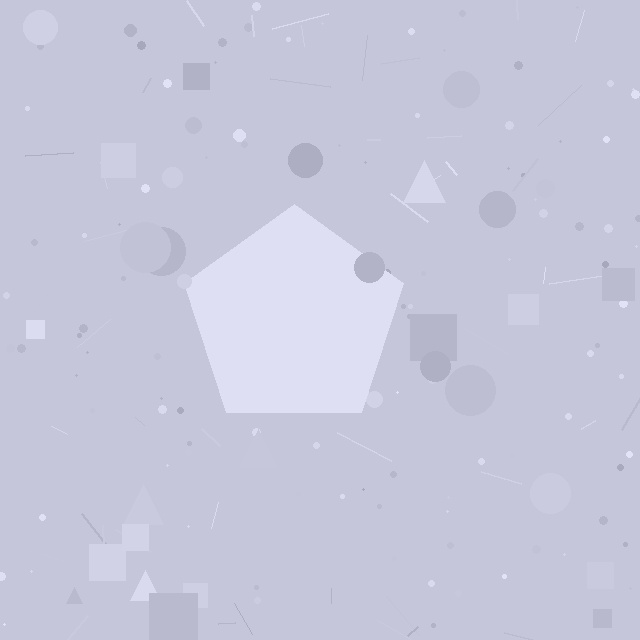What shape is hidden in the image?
A pentagon is hidden in the image.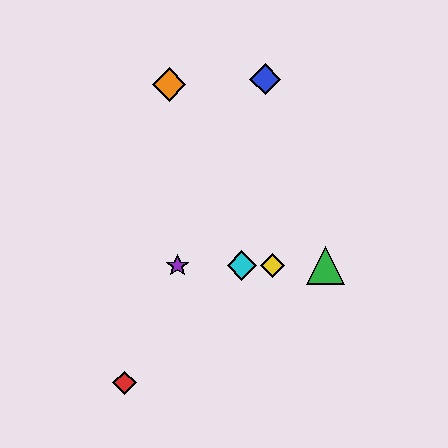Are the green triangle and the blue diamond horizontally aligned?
No, the green triangle is at y≈266 and the blue diamond is at y≈79.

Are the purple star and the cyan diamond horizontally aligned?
Yes, both are at y≈266.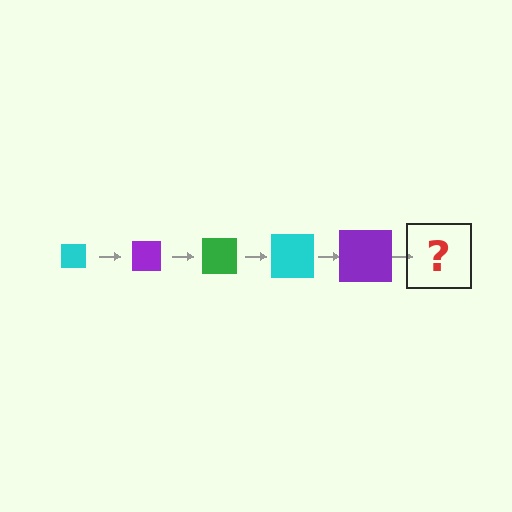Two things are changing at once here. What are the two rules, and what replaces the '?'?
The two rules are that the square grows larger each step and the color cycles through cyan, purple, and green. The '?' should be a green square, larger than the previous one.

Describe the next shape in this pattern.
It should be a green square, larger than the previous one.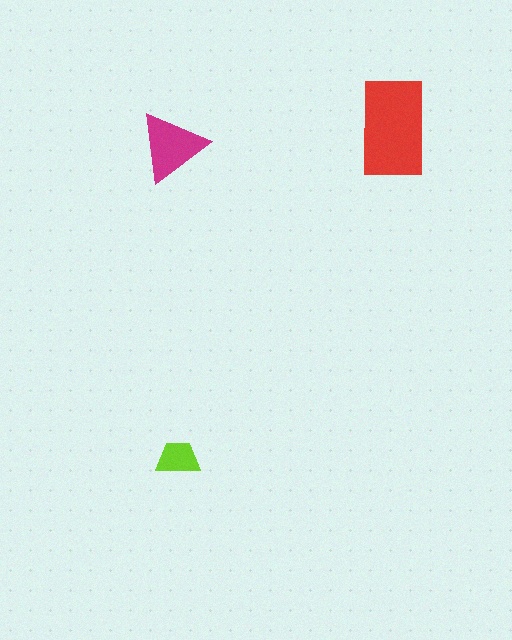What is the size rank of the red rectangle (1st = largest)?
1st.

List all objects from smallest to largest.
The lime trapezoid, the magenta triangle, the red rectangle.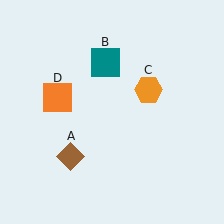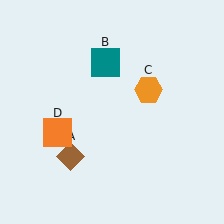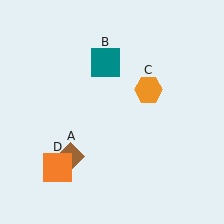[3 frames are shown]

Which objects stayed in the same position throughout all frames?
Brown diamond (object A) and teal square (object B) and orange hexagon (object C) remained stationary.